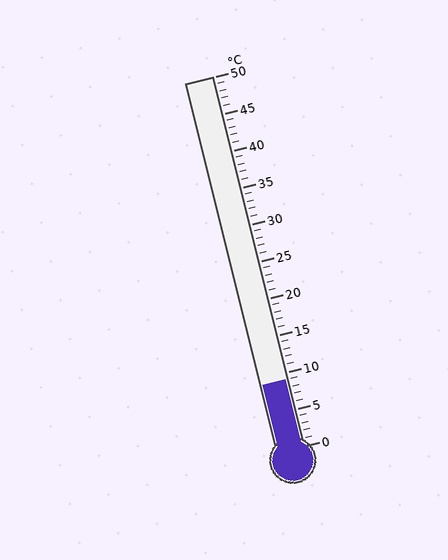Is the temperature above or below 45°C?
The temperature is below 45°C.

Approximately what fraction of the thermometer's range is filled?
The thermometer is filled to approximately 20% of its range.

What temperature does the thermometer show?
The thermometer shows approximately 9°C.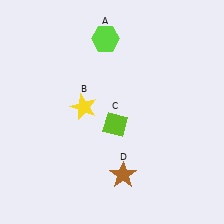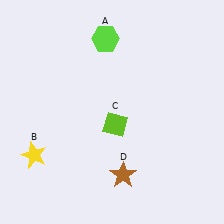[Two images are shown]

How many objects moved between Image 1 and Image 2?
1 object moved between the two images.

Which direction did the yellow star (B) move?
The yellow star (B) moved left.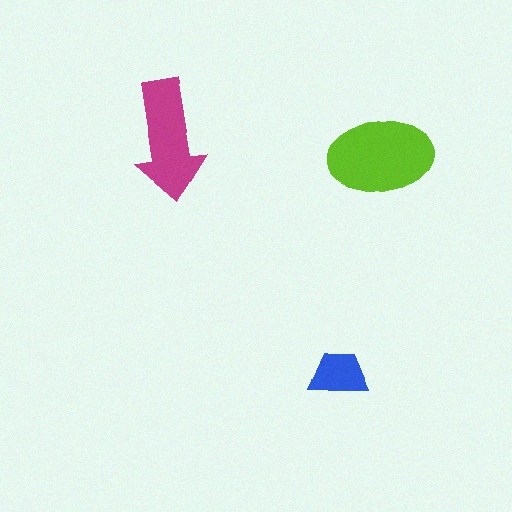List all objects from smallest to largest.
The blue trapezoid, the magenta arrow, the lime ellipse.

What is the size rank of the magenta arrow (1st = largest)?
2nd.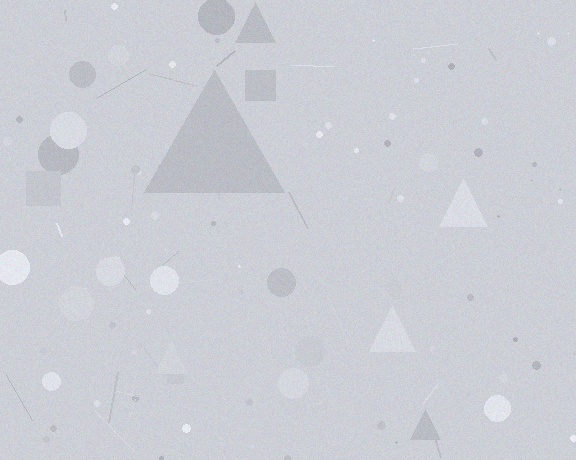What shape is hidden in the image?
A triangle is hidden in the image.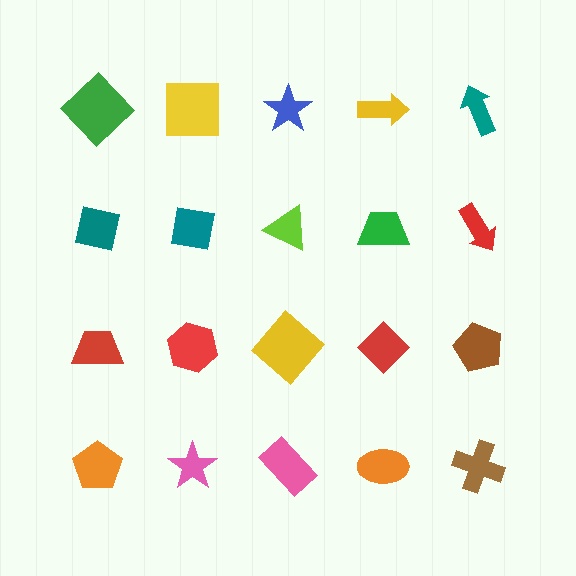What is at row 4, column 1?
An orange pentagon.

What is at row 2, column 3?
A lime triangle.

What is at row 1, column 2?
A yellow square.